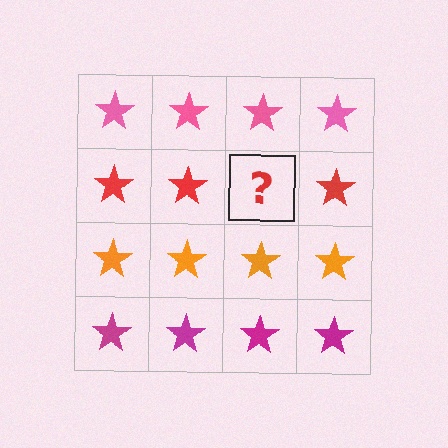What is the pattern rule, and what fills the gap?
The rule is that each row has a consistent color. The gap should be filled with a red star.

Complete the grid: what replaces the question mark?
The question mark should be replaced with a red star.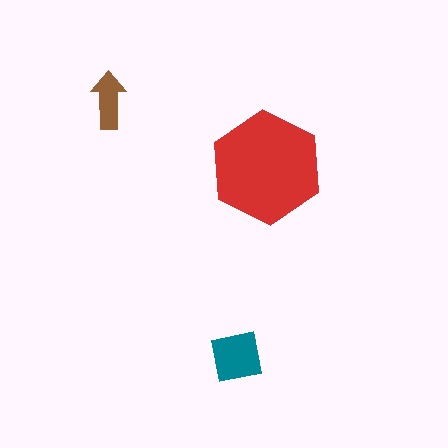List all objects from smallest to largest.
The brown arrow, the teal square, the red hexagon.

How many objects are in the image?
There are 3 objects in the image.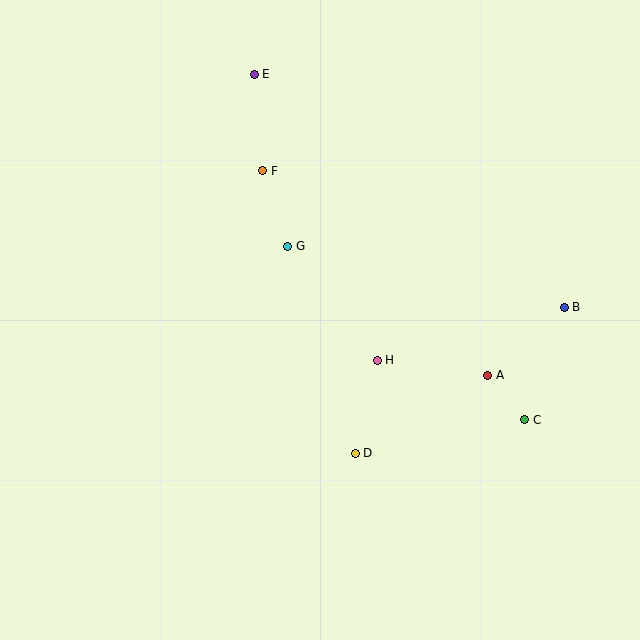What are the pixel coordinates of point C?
Point C is at (525, 420).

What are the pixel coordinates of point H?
Point H is at (377, 360).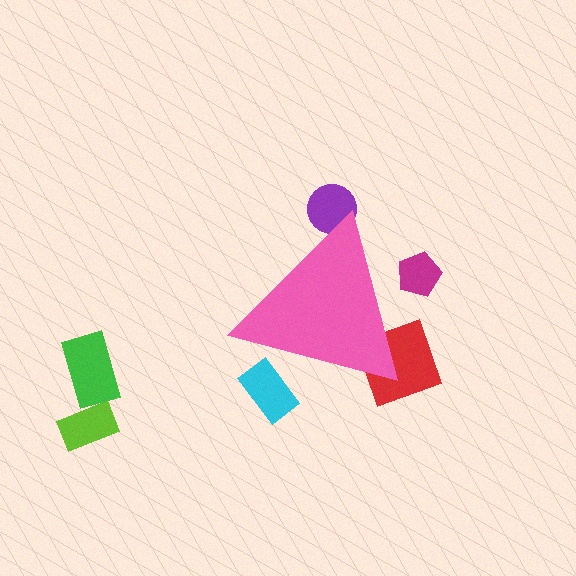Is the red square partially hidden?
Yes, the red square is partially hidden behind the pink triangle.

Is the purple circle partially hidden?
Yes, the purple circle is partially hidden behind the pink triangle.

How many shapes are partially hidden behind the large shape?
4 shapes are partially hidden.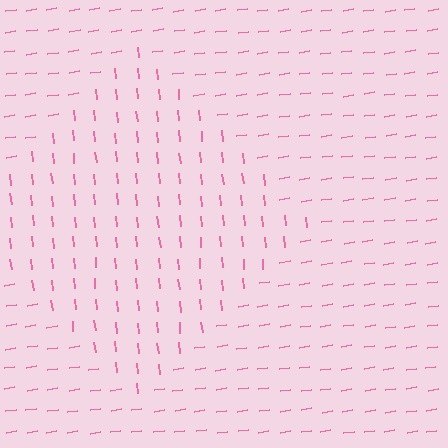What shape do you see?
I see a diamond.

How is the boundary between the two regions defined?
The boundary is defined purely by a change in line orientation (approximately 87 degrees difference). All lines are the same color and thickness.